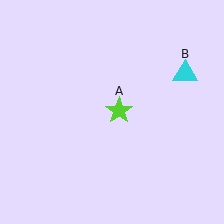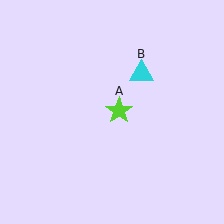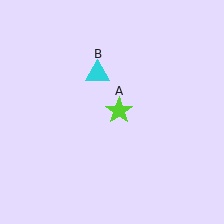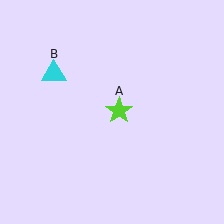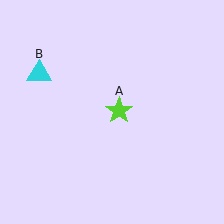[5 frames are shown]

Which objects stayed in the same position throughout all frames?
Lime star (object A) remained stationary.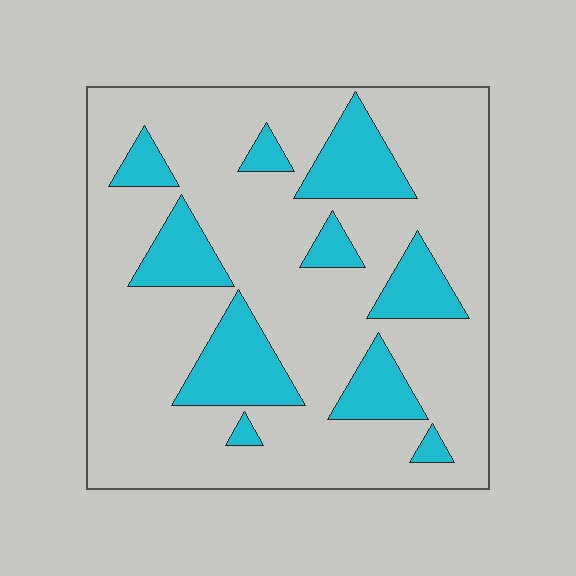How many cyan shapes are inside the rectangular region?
10.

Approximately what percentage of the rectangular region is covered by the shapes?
Approximately 20%.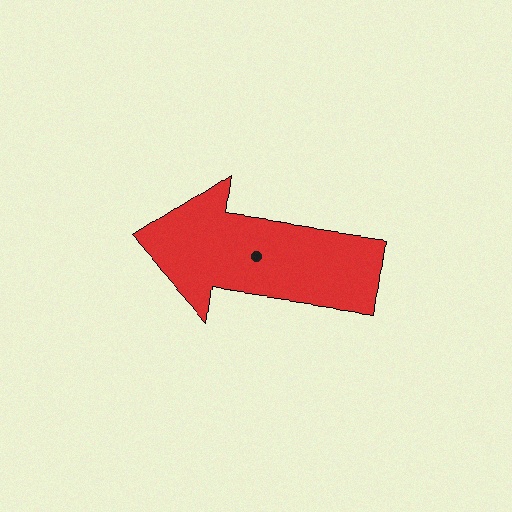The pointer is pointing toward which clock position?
Roughly 9 o'clock.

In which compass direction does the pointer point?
West.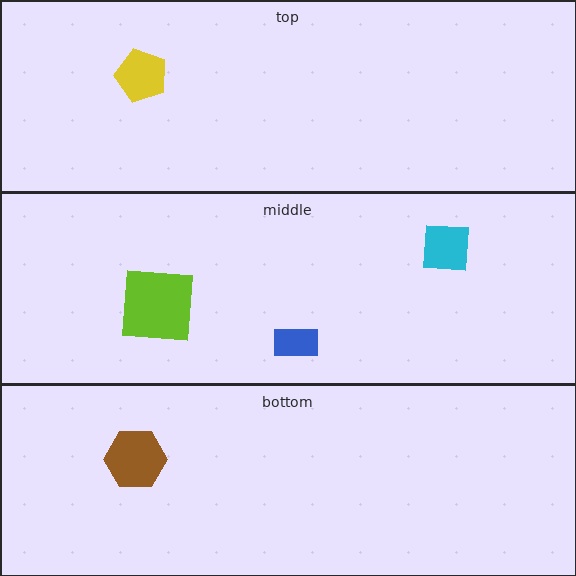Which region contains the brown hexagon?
The bottom region.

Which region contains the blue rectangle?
The middle region.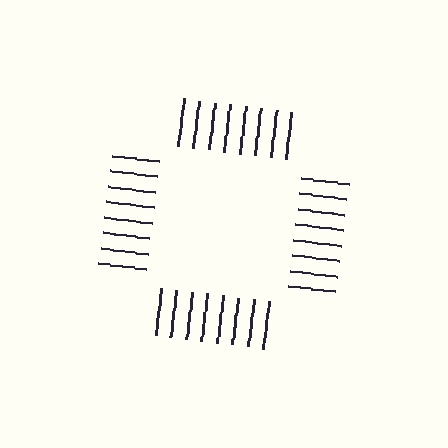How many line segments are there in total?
32 — 8 along each of the 4 edges.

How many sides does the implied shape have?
4 sides — the line-ends trace a square.